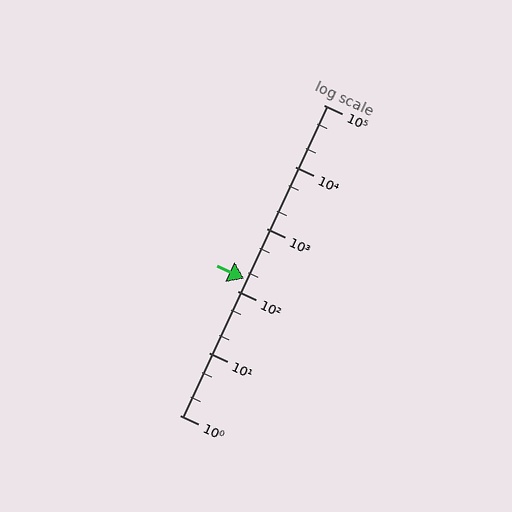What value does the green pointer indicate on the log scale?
The pointer indicates approximately 160.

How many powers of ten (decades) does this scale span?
The scale spans 5 decades, from 1 to 100000.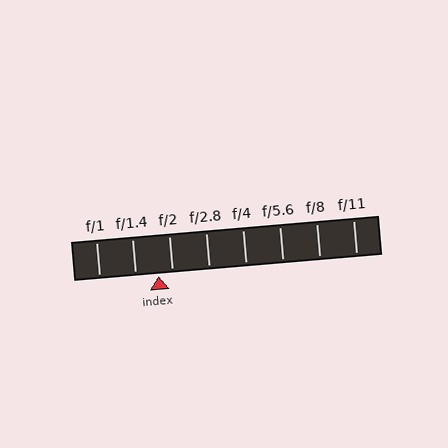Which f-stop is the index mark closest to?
The index mark is closest to f/2.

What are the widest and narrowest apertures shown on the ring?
The widest aperture shown is f/1 and the narrowest is f/11.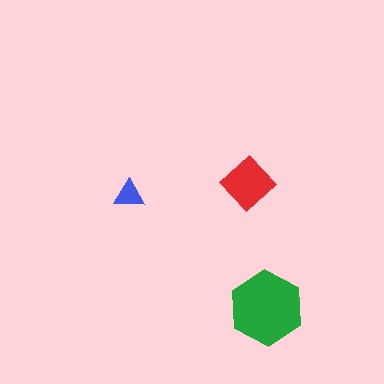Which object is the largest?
The green hexagon.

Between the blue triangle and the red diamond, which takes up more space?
The red diamond.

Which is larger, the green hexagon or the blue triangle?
The green hexagon.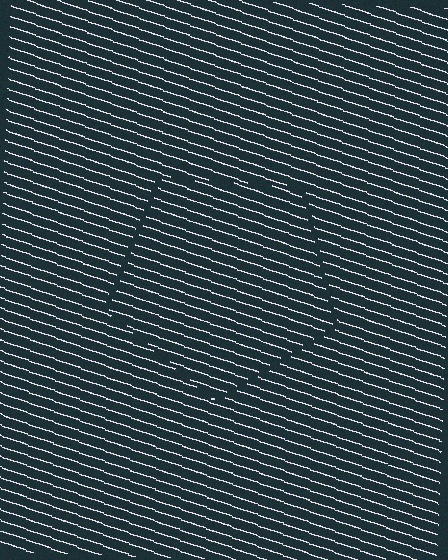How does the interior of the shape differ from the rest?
The interior of the shape contains the same grating, shifted by half a period — the contour is defined by the phase discontinuity where line-ends from the inner and outer gratings abut.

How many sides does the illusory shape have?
5 sides — the line-ends trace a pentagon.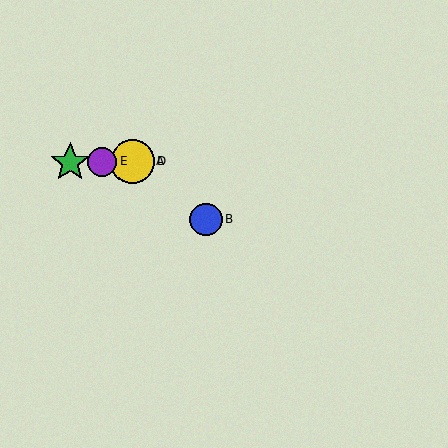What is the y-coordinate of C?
Object C is at y≈163.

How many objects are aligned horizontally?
4 objects (A, C, D, E) are aligned horizontally.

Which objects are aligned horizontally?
Objects A, C, D, E are aligned horizontally.